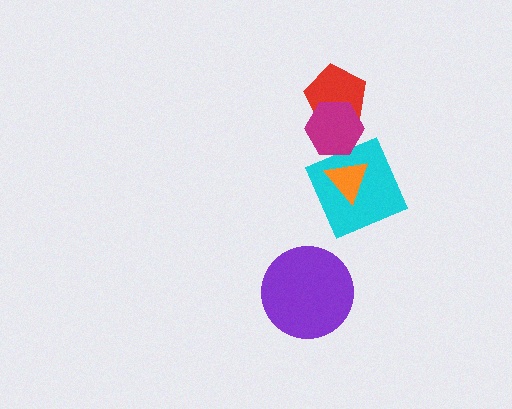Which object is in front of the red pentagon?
The magenta hexagon is in front of the red pentagon.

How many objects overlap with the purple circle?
0 objects overlap with the purple circle.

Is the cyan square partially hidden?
Yes, it is partially covered by another shape.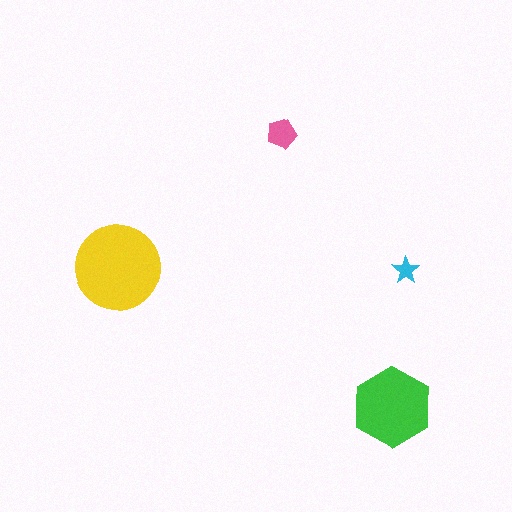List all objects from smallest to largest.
The cyan star, the pink pentagon, the green hexagon, the yellow circle.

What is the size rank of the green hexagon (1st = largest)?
2nd.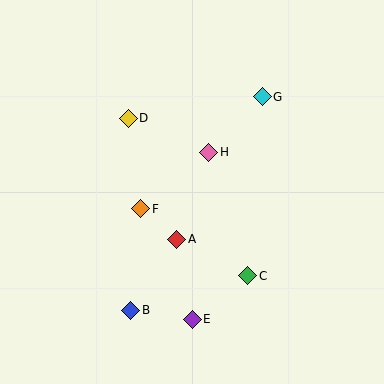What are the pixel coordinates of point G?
Point G is at (262, 97).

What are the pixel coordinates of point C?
Point C is at (248, 276).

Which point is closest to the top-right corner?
Point G is closest to the top-right corner.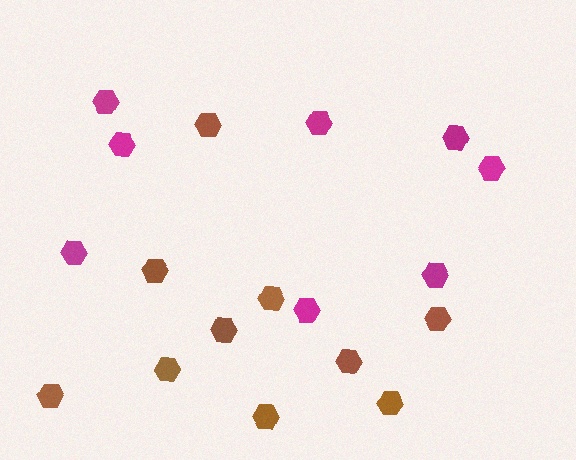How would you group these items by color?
There are 2 groups: one group of brown hexagons (10) and one group of magenta hexagons (8).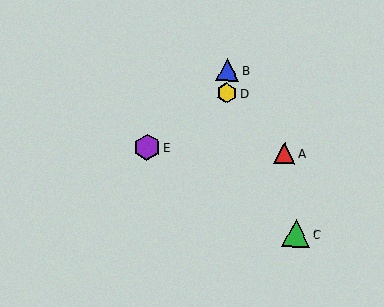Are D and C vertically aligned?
No, D is at x≈227 and C is at x≈296.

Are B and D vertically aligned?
Yes, both are at x≈228.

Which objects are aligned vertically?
Objects B, D are aligned vertically.